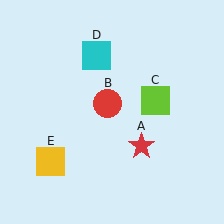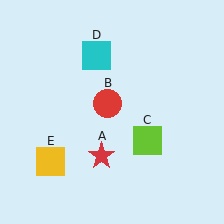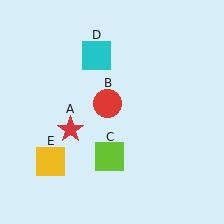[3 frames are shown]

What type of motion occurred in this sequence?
The red star (object A), lime square (object C) rotated clockwise around the center of the scene.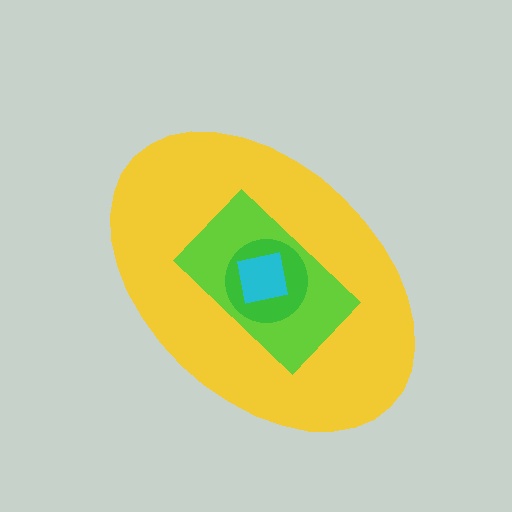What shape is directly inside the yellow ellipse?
The lime rectangle.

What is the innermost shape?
The cyan square.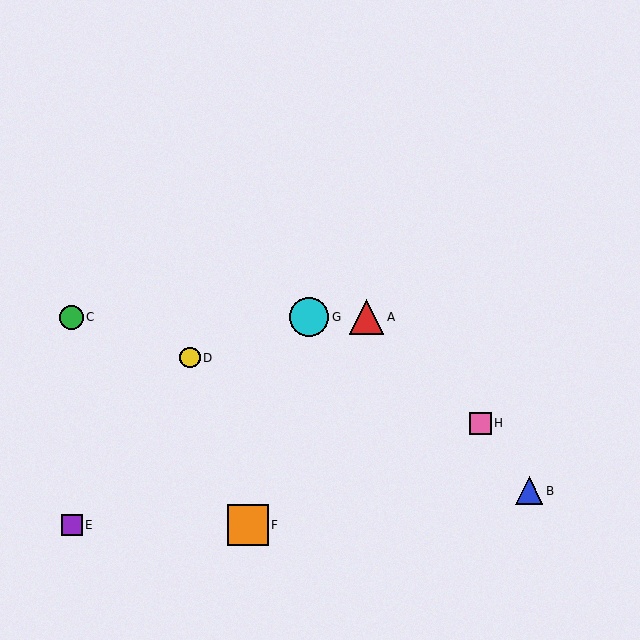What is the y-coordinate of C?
Object C is at y≈317.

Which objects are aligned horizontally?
Objects A, C, G are aligned horizontally.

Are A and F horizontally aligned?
No, A is at y≈317 and F is at y≈525.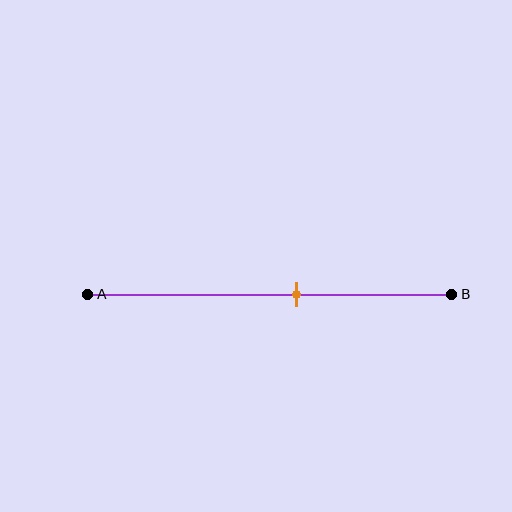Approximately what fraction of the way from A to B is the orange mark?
The orange mark is approximately 55% of the way from A to B.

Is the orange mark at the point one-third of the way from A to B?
No, the mark is at about 55% from A, not at the 33% one-third point.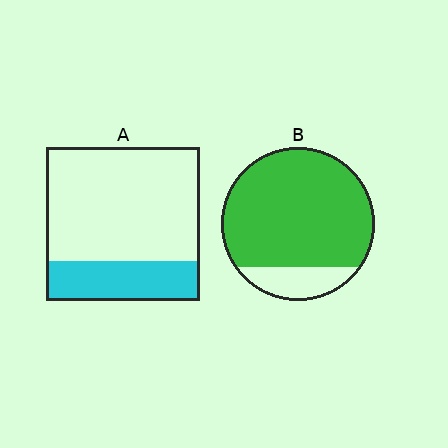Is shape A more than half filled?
No.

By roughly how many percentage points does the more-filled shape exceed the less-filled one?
By roughly 60 percentage points (B over A).